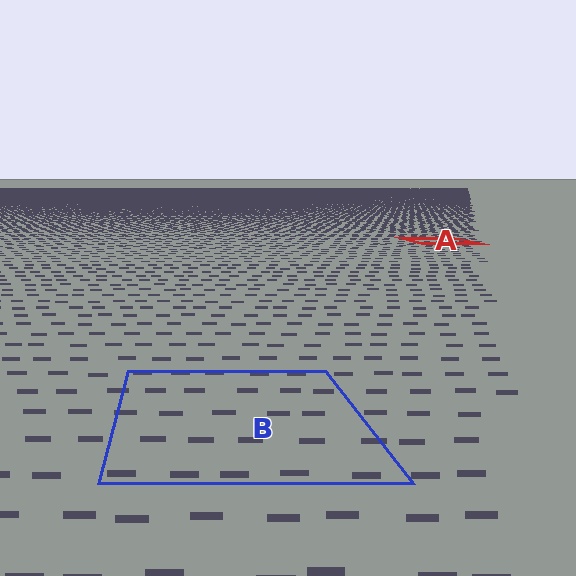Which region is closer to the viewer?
Region B is closer. The texture elements there are larger and more spread out.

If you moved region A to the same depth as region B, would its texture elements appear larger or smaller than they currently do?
They would appear larger. At a closer depth, the same texture elements are projected at a bigger on-screen size.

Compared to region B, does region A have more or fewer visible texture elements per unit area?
Region A has more texture elements per unit area — they are packed more densely because it is farther away.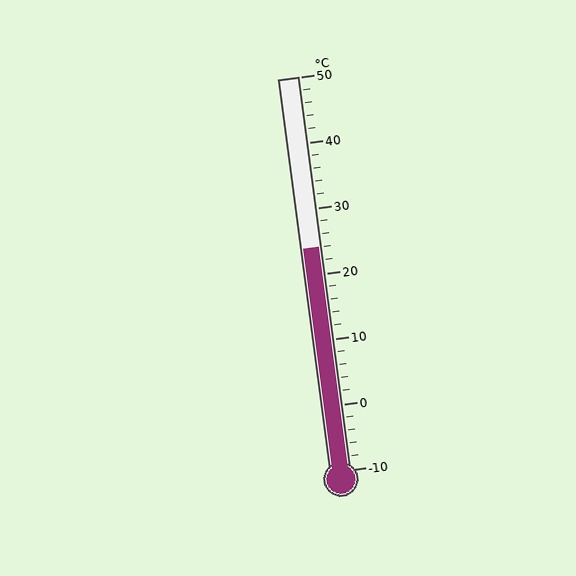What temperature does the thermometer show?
The thermometer shows approximately 24°C.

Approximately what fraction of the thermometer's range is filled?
The thermometer is filled to approximately 55% of its range.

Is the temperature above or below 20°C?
The temperature is above 20°C.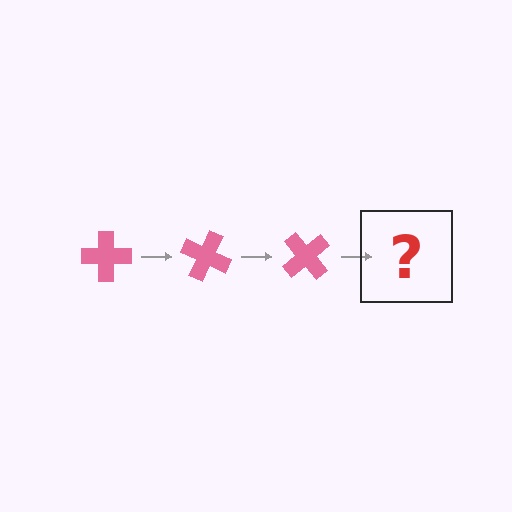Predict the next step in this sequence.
The next step is a pink cross rotated 75 degrees.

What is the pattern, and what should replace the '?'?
The pattern is that the cross rotates 25 degrees each step. The '?' should be a pink cross rotated 75 degrees.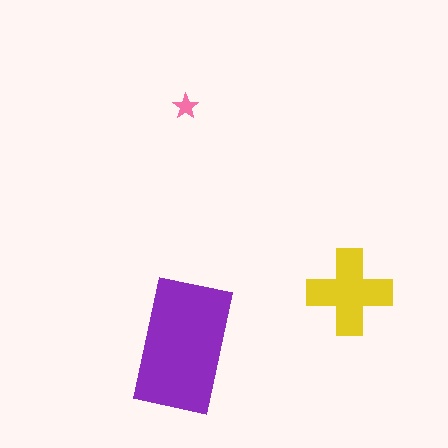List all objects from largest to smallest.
The purple rectangle, the yellow cross, the pink star.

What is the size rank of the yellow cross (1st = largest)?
2nd.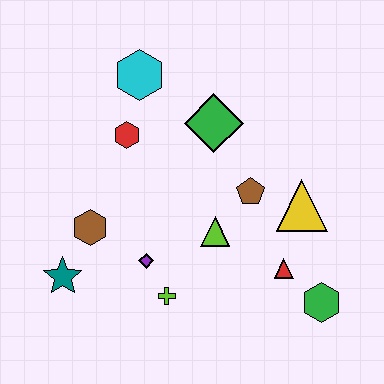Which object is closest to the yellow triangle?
The brown pentagon is closest to the yellow triangle.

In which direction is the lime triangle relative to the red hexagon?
The lime triangle is below the red hexagon.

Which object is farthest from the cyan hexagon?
The green hexagon is farthest from the cyan hexagon.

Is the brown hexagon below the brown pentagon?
Yes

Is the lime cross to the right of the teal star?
Yes